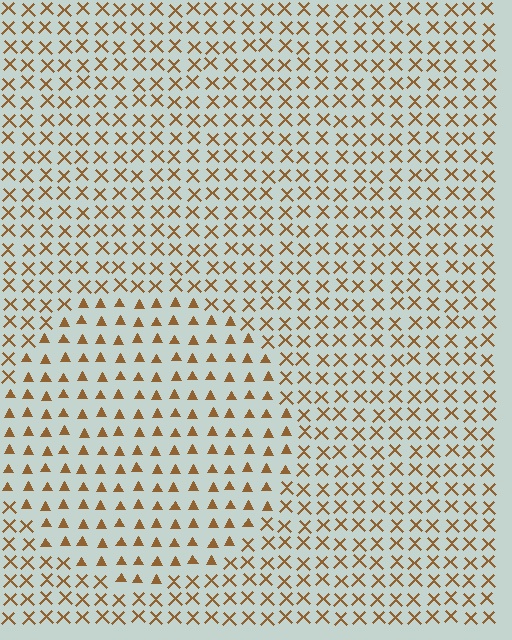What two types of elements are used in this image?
The image uses triangles inside the circle region and X marks outside it.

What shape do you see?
I see a circle.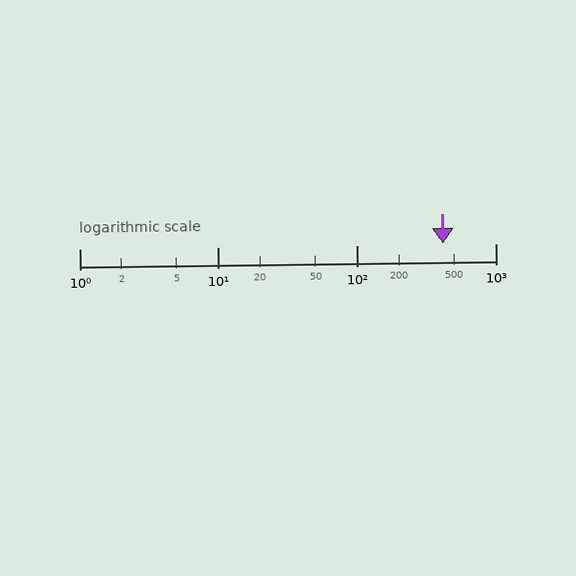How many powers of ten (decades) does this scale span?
The scale spans 3 decades, from 1 to 1000.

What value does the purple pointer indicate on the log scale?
The pointer indicates approximately 420.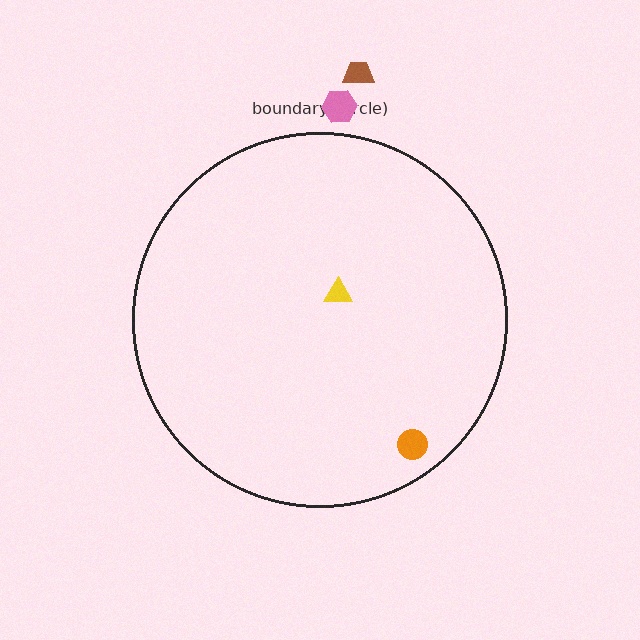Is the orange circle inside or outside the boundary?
Inside.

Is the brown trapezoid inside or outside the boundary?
Outside.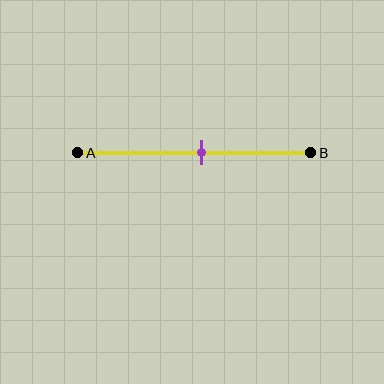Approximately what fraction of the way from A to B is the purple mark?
The purple mark is approximately 55% of the way from A to B.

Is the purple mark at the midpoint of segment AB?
No, the mark is at about 55% from A, not at the 50% midpoint.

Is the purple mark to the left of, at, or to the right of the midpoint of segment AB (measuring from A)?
The purple mark is to the right of the midpoint of segment AB.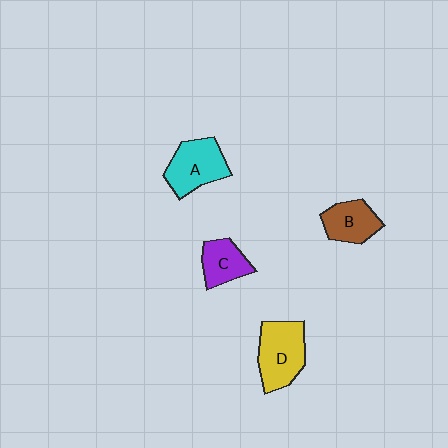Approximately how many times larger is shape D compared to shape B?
Approximately 1.4 times.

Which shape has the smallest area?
Shape C (purple).